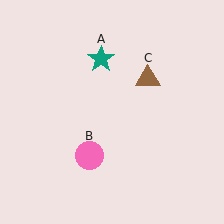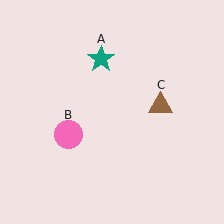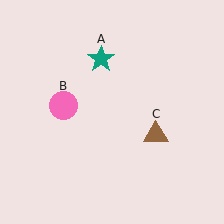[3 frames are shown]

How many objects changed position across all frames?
2 objects changed position: pink circle (object B), brown triangle (object C).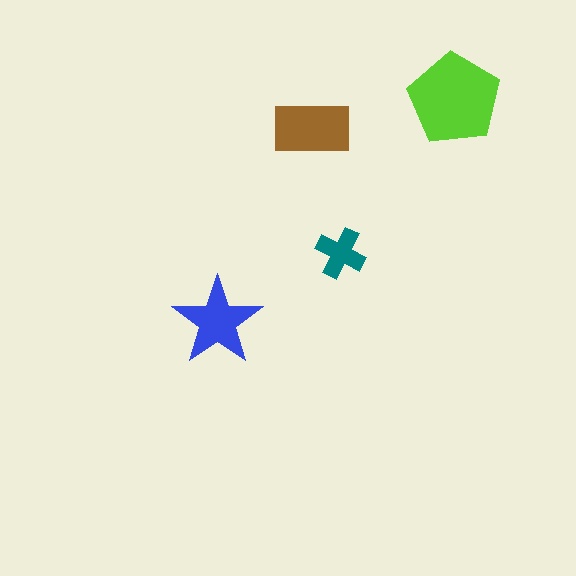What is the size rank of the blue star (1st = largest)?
3rd.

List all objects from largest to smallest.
The lime pentagon, the brown rectangle, the blue star, the teal cross.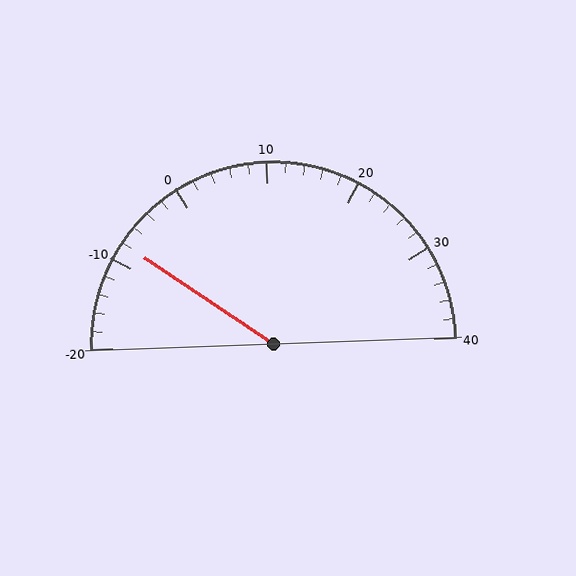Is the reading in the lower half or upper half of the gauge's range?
The reading is in the lower half of the range (-20 to 40).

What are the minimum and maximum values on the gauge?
The gauge ranges from -20 to 40.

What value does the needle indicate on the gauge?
The needle indicates approximately -8.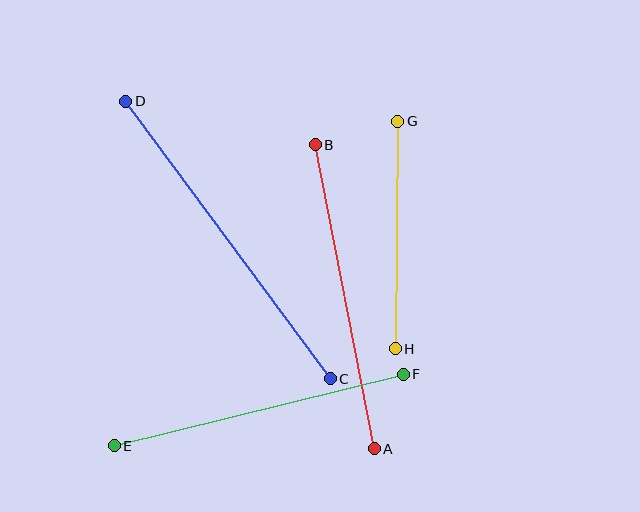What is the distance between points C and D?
The distance is approximately 345 pixels.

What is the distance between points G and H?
The distance is approximately 228 pixels.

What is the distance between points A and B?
The distance is approximately 310 pixels.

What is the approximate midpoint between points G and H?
The midpoint is at approximately (396, 235) pixels.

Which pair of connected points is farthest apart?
Points C and D are farthest apart.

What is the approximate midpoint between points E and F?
The midpoint is at approximately (259, 410) pixels.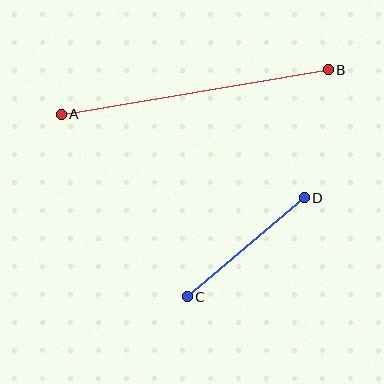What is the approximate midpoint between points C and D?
The midpoint is at approximately (246, 247) pixels.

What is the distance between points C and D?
The distance is approximately 153 pixels.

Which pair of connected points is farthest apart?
Points A and B are farthest apart.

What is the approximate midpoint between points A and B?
The midpoint is at approximately (195, 92) pixels.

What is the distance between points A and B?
The distance is approximately 271 pixels.